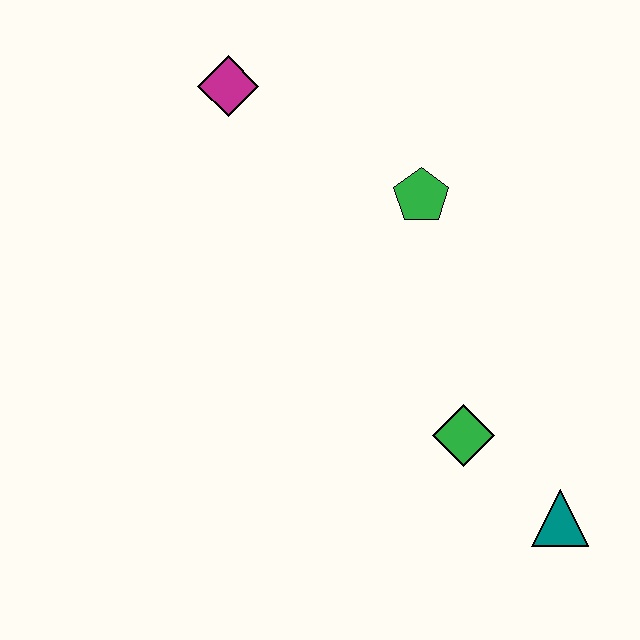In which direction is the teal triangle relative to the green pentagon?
The teal triangle is below the green pentagon.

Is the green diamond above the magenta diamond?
No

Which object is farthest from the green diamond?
The magenta diamond is farthest from the green diamond.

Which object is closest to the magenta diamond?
The green pentagon is closest to the magenta diamond.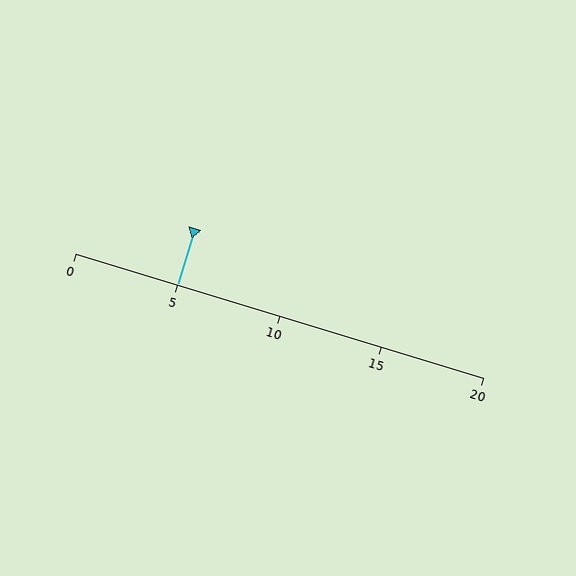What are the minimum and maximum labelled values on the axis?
The axis runs from 0 to 20.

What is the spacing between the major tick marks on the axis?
The major ticks are spaced 5 apart.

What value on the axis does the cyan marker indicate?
The marker indicates approximately 5.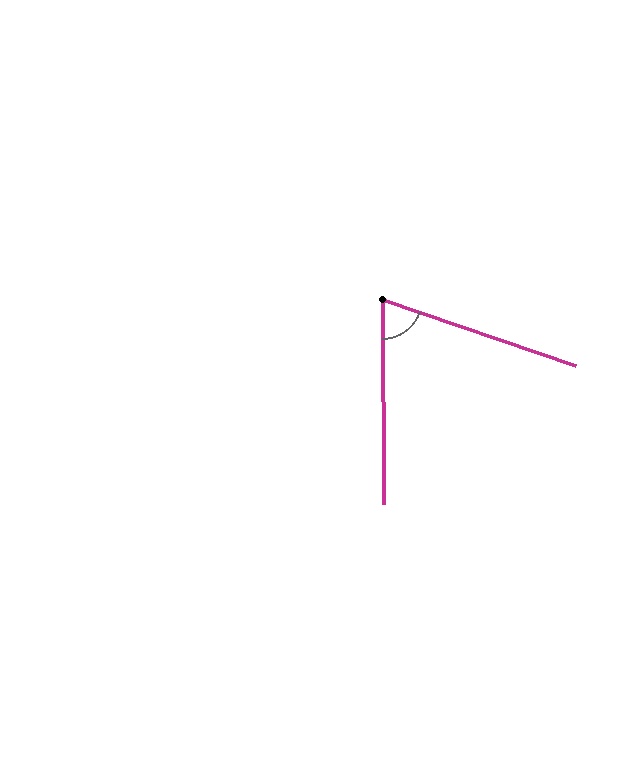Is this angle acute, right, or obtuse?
It is acute.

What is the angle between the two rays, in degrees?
Approximately 71 degrees.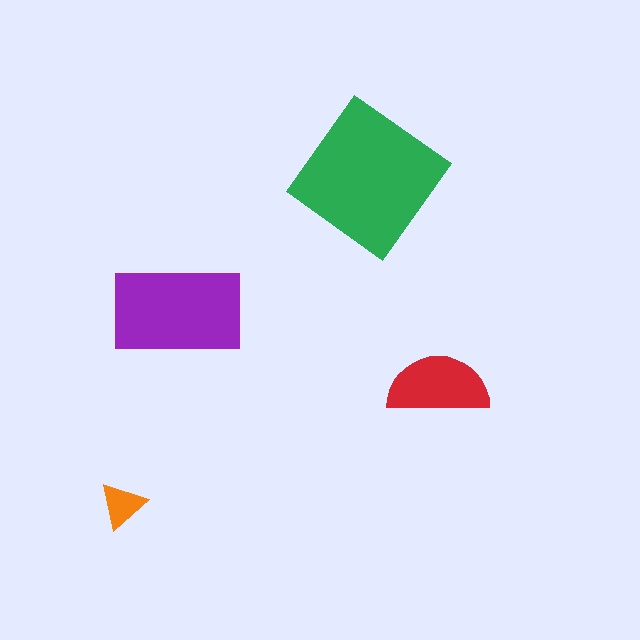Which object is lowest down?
The orange triangle is bottommost.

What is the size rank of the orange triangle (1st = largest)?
4th.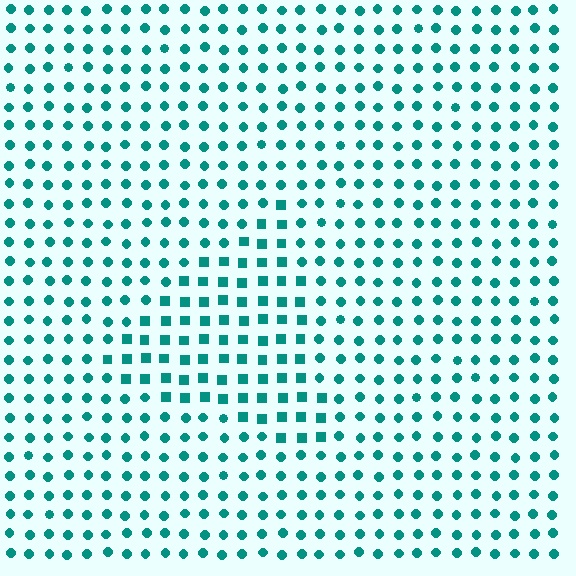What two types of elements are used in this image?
The image uses squares inside the triangle region and circles outside it.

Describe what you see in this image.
The image is filled with small teal elements arranged in a uniform grid. A triangle-shaped region contains squares, while the surrounding area contains circles. The boundary is defined purely by the change in element shape.